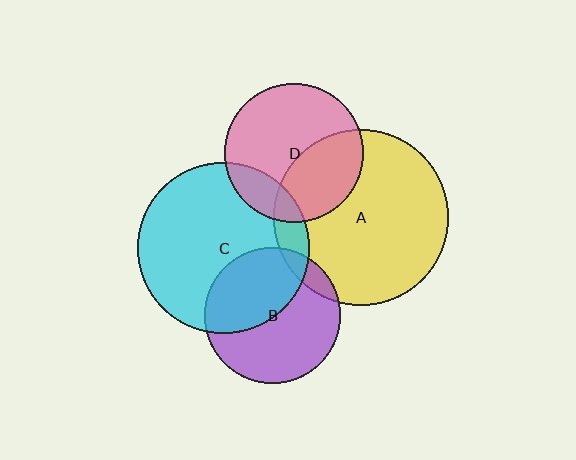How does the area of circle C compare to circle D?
Approximately 1.5 times.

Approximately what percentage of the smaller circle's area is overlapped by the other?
Approximately 35%.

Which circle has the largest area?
Circle A (yellow).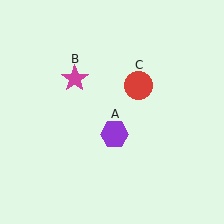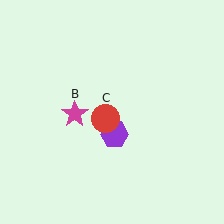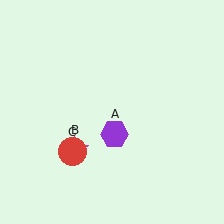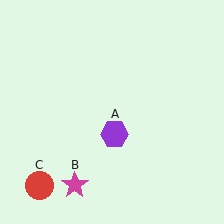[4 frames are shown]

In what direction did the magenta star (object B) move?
The magenta star (object B) moved down.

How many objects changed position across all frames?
2 objects changed position: magenta star (object B), red circle (object C).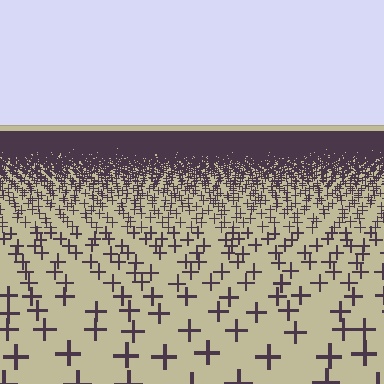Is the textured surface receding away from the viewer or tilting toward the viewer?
The surface is receding away from the viewer. Texture elements get smaller and denser toward the top.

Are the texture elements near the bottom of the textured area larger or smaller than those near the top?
Larger. Near the bottom, elements are closer to the viewer and appear at a bigger on-screen size.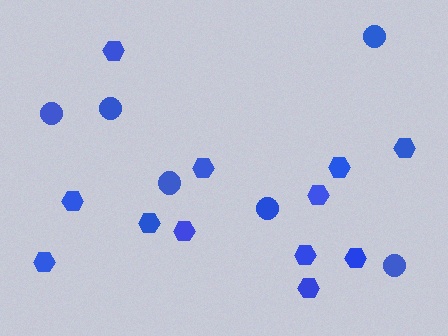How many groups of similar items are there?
There are 2 groups: one group of circles (6) and one group of hexagons (12).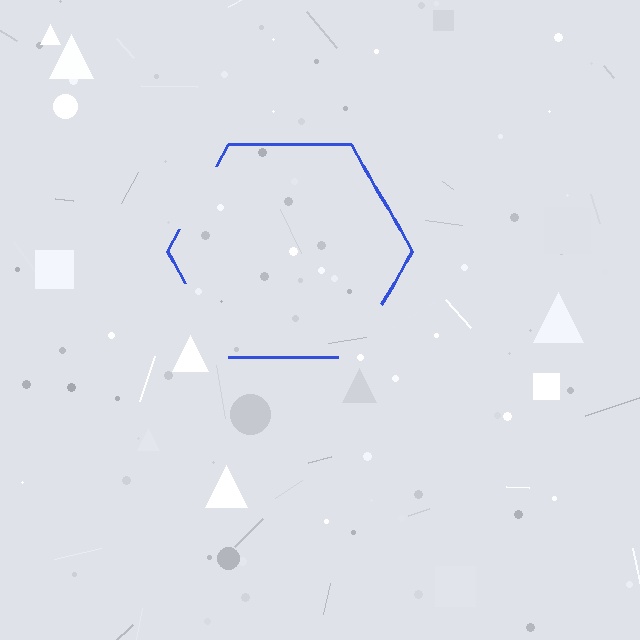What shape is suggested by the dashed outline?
The dashed outline suggests a hexagon.